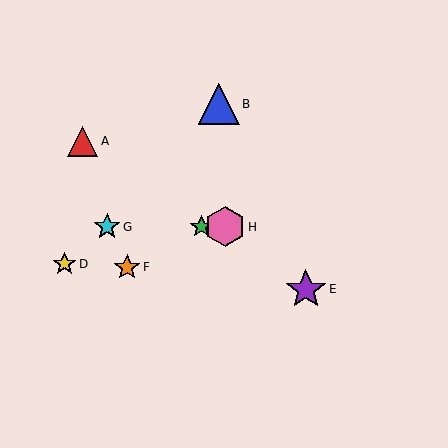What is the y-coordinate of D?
Object D is at y≈264.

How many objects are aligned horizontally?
3 objects (C, G, H) are aligned horizontally.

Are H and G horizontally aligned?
Yes, both are at y≈227.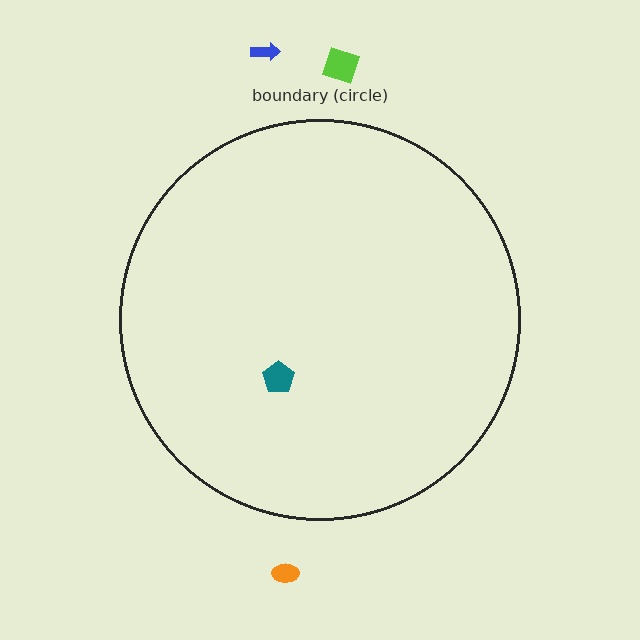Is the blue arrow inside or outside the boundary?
Outside.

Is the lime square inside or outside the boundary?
Outside.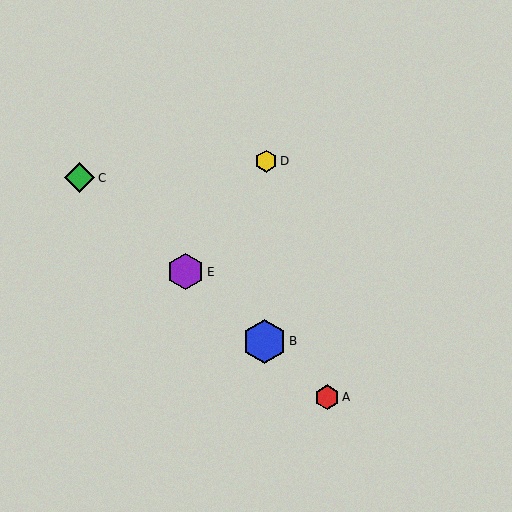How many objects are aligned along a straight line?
4 objects (A, B, C, E) are aligned along a straight line.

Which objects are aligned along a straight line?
Objects A, B, C, E are aligned along a straight line.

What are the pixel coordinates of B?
Object B is at (264, 341).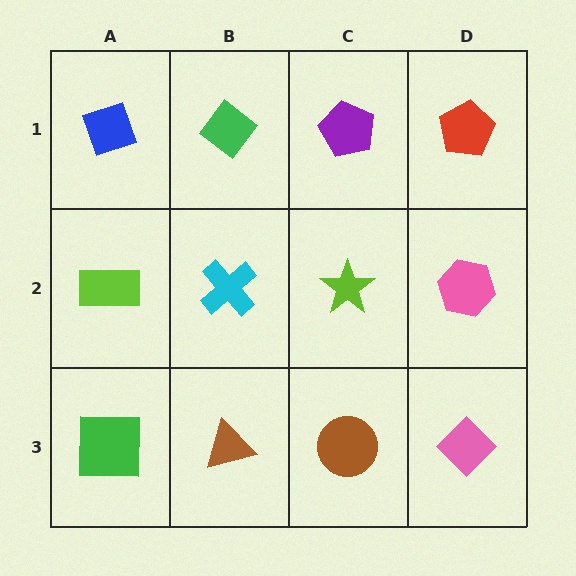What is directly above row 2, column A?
A blue diamond.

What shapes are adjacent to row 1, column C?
A lime star (row 2, column C), a green diamond (row 1, column B), a red pentagon (row 1, column D).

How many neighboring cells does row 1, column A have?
2.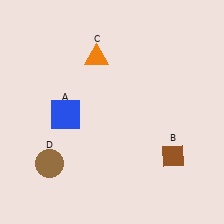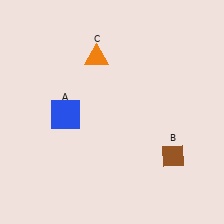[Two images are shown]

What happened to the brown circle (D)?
The brown circle (D) was removed in Image 2. It was in the bottom-left area of Image 1.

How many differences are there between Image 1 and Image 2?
There is 1 difference between the two images.